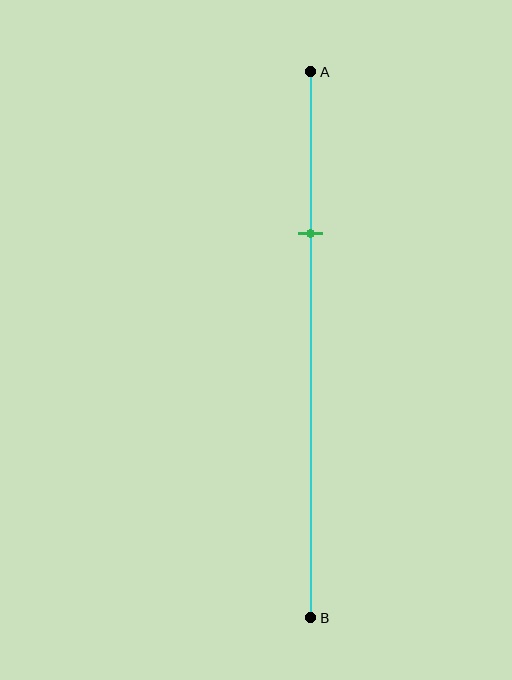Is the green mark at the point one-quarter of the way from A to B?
No, the mark is at about 30% from A, not at the 25% one-quarter point.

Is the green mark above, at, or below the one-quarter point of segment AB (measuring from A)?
The green mark is below the one-quarter point of segment AB.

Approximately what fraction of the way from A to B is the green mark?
The green mark is approximately 30% of the way from A to B.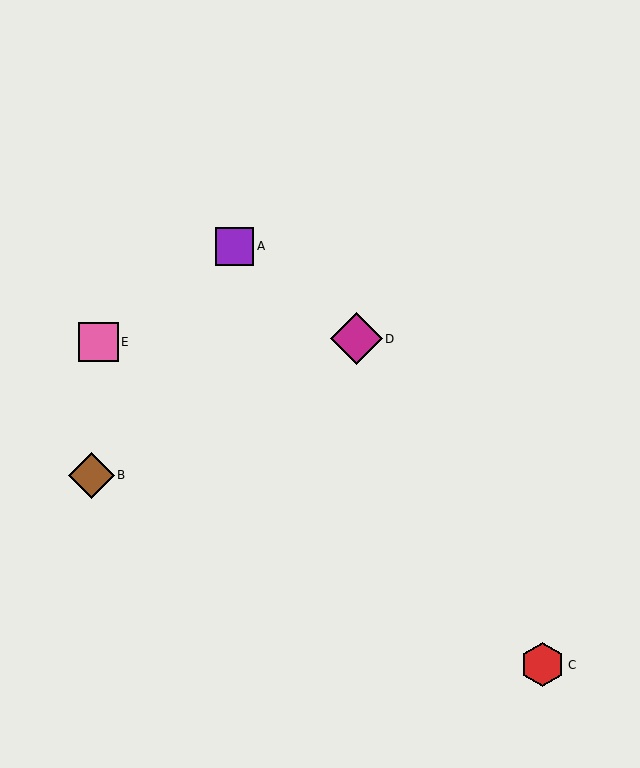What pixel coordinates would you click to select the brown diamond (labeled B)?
Click at (91, 475) to select the brown diamond B.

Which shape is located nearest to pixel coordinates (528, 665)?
The red hexagon (labeled C) at (543, 665) is nearest to that location.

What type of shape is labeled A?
Shape A is a purple square.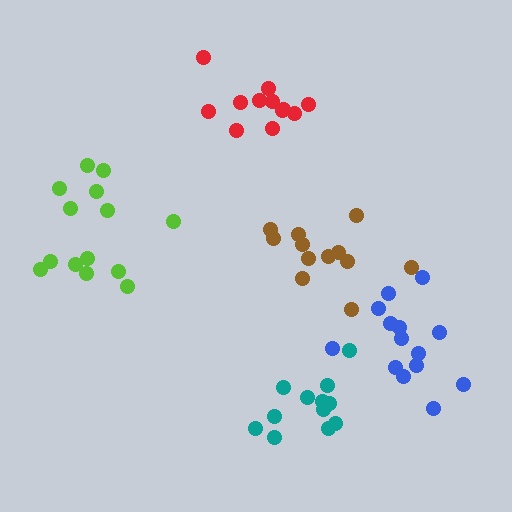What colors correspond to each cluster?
The clusters are colored: blue, red, brown, lime, teal.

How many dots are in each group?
Group 1: 14 dots, Group 2: 12 dots, Group 3: 12 dots, Group 4: 14 dots, Group 5: 12 dots (64 total).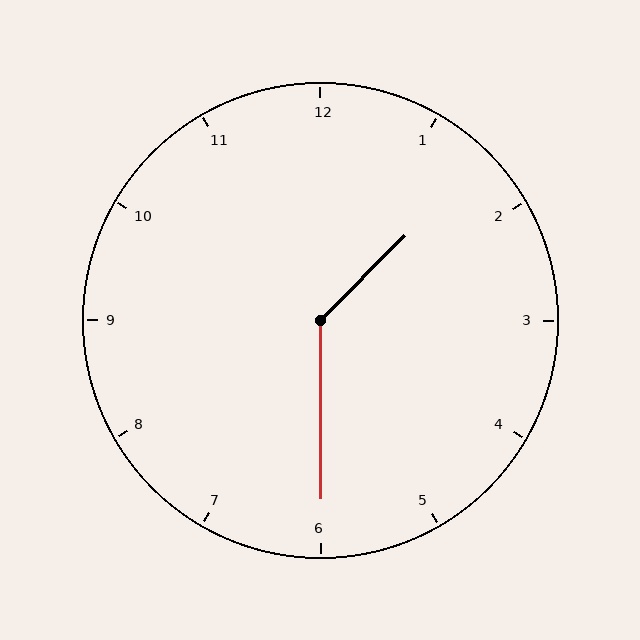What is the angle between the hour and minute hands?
Approximately 135 degrees.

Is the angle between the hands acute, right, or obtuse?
It is obtuse.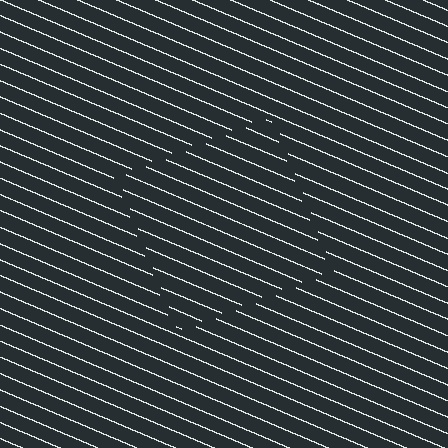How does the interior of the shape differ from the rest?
The interior of the shape contains the same grating, shifted by half a period — the contour is defined by the phase discontinuity where line-ends from the inner and outer gratings abut.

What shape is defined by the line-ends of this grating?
An illusory square. The interior of the shape contains the same grating, shifted by half a period — the contour is defined by the phase discontinuity where line-ends from the inner and outer gratings abut.